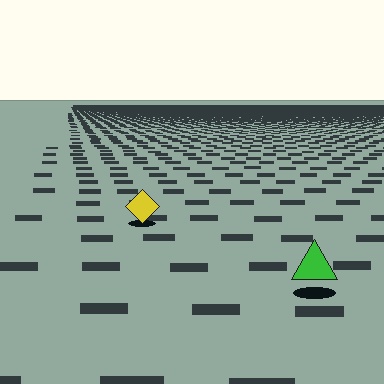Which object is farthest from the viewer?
The yellow diamond is farthest from the viewer. It appears smaller and the ground texture around it is denser.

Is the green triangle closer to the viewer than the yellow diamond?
Yes. The green triangle is closer — you can tell from the texture gradient: the ground texture is coarser near it.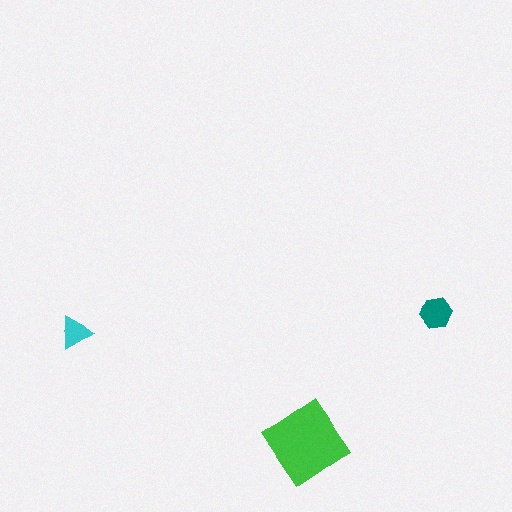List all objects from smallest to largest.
The cyan triangle, the teal hexagon, the green diamond.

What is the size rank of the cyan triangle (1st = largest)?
3rd.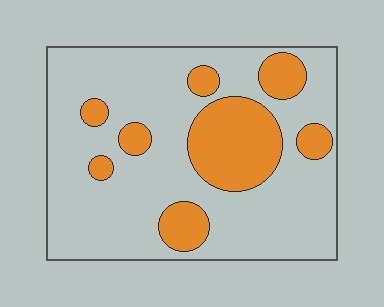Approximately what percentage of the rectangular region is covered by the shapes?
Approximately 25%.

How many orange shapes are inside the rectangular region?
8.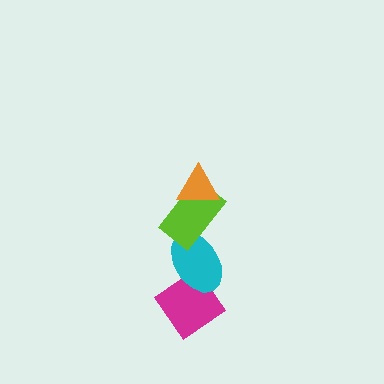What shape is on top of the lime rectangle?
The orange triangle is on top of the lime rectangle.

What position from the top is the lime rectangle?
The lime rectangle is 2nd from the top.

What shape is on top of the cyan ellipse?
The lime rectangle is on top of the cyan ellipse.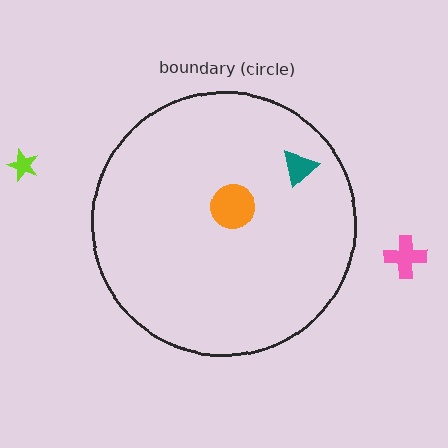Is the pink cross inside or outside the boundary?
Outside.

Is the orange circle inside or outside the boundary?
Inside.